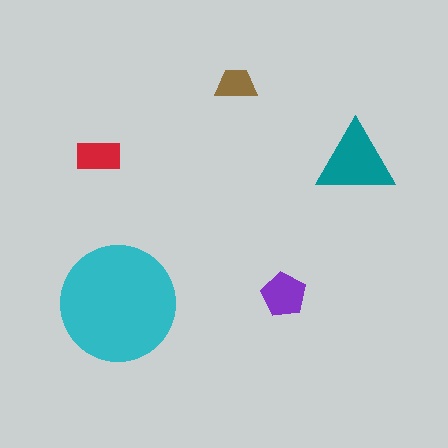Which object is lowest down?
The cyan circle is bottommost.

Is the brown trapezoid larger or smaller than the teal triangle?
Smaller.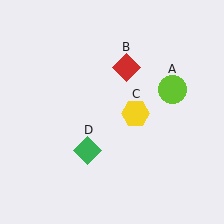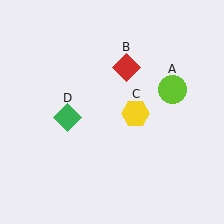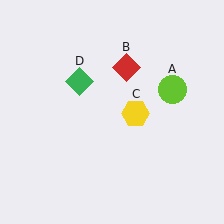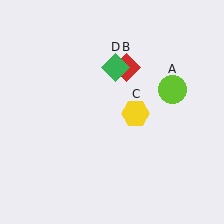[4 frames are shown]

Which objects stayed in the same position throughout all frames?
Lime circle (object A) and red diamond (object B) and yellow hexagon (object C) remained stationary.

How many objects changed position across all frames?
1 object changed position: green diamond (object D).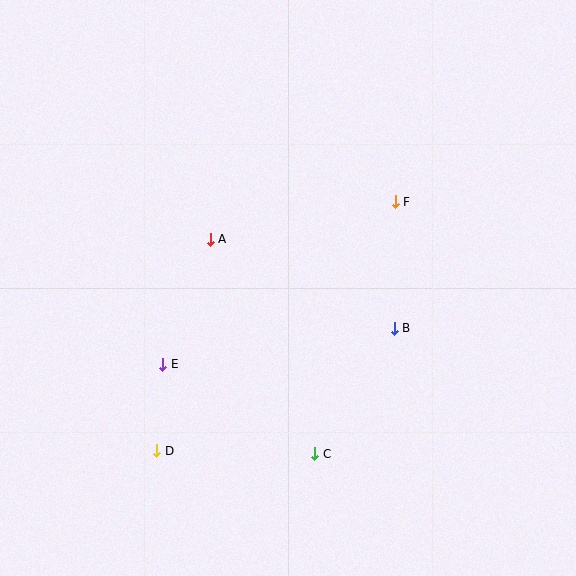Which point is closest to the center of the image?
Point A at (210, 239) is closest to the center.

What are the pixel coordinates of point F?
Point F is at (395, 202).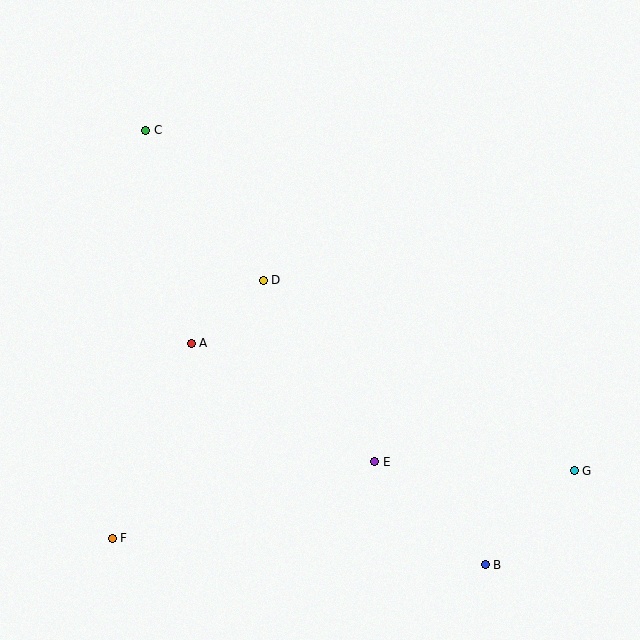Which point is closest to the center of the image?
Point D at (263, 280) is closest to the center.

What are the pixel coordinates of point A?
Point A is at (191, 343).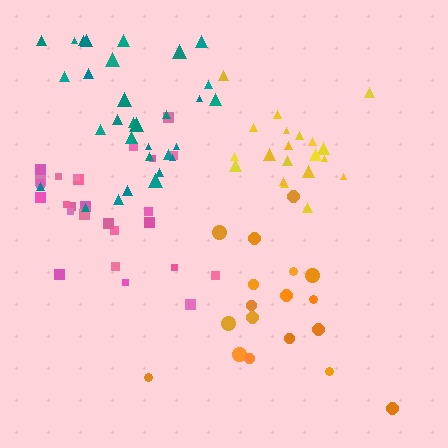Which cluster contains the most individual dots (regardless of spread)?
Teal (34).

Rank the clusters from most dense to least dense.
yellow, pink, teal, orange.